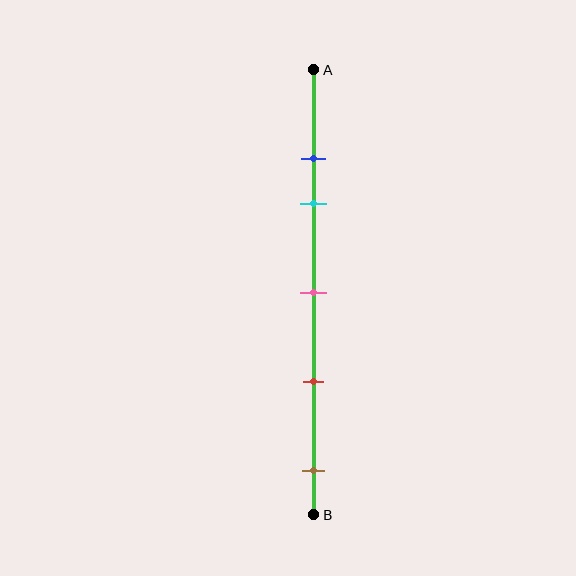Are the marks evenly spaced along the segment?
No, the marks are not evenly spaced.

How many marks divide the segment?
There are 5 marks dividing the segment.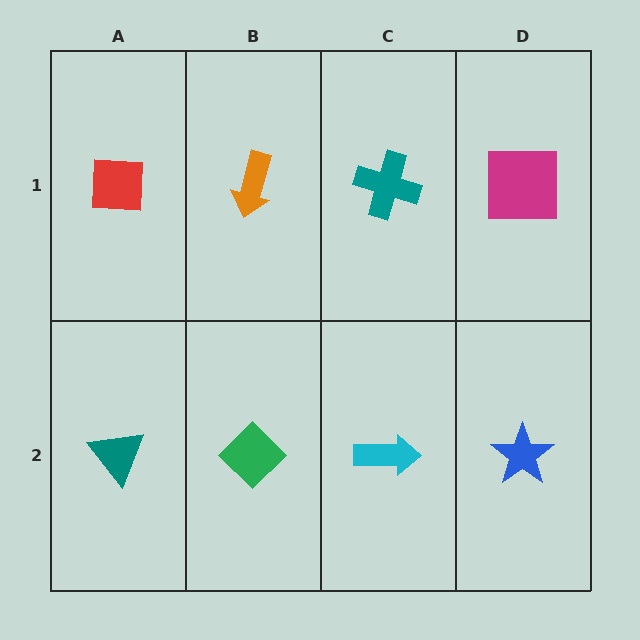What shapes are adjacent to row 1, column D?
A blue star (row 2, column D), a teal cross (row 1, column C).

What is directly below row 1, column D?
A blue star.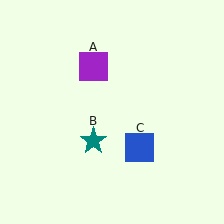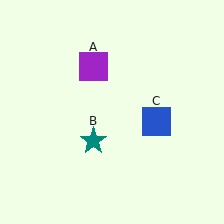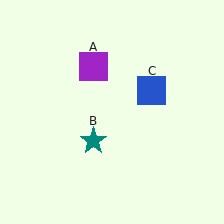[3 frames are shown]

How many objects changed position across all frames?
1 object changed position: blue square (object C).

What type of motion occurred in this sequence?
The blue square (object C) rotated counterclockwise around the center of the scene.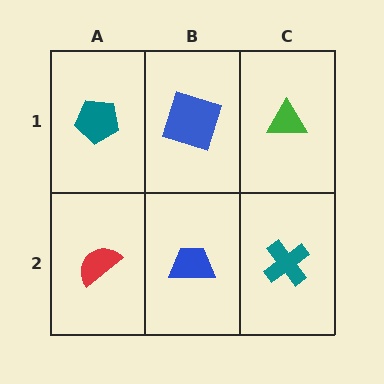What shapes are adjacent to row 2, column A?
A teal pentagon (row 1, column A), a blue trapezoid (row 2, column B).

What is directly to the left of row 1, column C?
A blue square.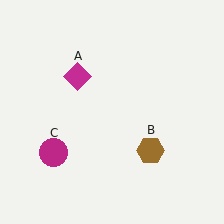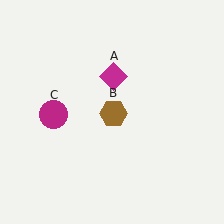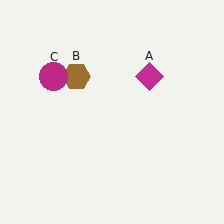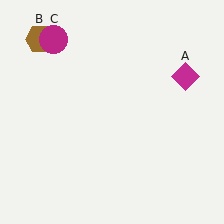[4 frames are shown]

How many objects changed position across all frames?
3 objects changed position: magenta diamond (object A), brown hexagon (object B), magenta circle (object C).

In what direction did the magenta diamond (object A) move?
The magenta diamond (object A) moved right.